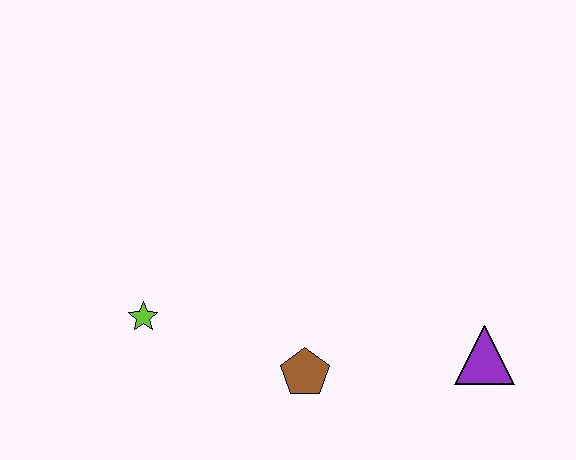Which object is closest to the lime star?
The brown pentagon is closest to the lime star.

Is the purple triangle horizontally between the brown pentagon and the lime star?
No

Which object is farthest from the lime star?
The purple triangle is farthest from the lime star.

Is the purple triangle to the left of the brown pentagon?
No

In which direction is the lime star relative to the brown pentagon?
The lime star is to the left of the brown pentagon.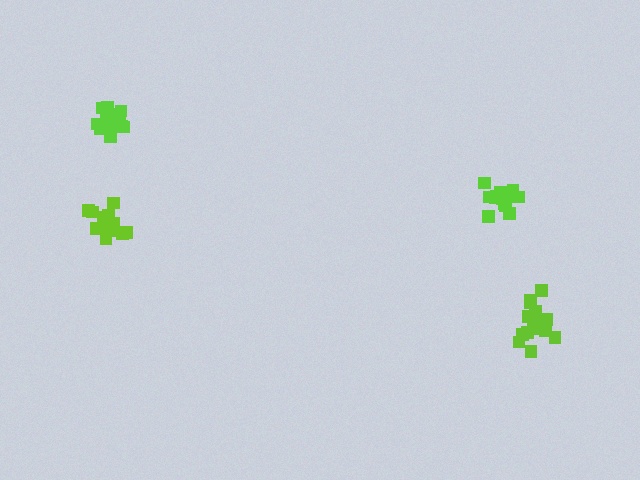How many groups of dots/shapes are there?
There are 4 groups.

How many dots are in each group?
Group 1: 17 dots, Group 2: 16 dots, Group 3: 15 dots, Group 4: 15 dots (63 total).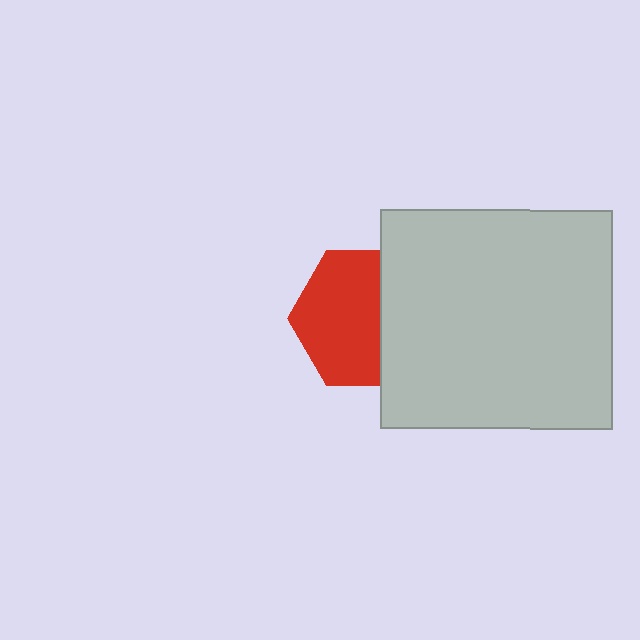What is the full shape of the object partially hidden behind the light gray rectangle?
The partially hidden object is a red hexagon.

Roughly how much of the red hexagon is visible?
About half of it is visible (roughly 62%).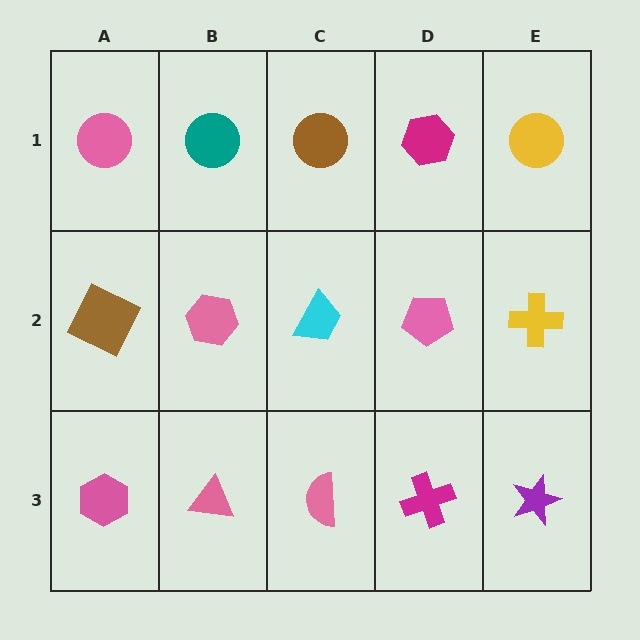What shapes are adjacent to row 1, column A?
A brown square (row 2, column A), a teal circle (row 1, column B).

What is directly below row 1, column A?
A brown square.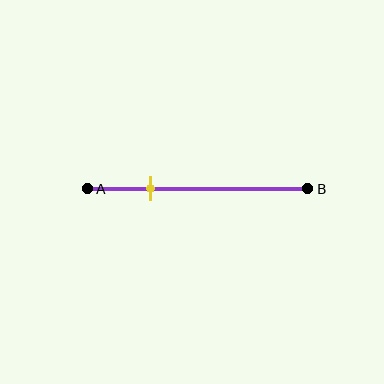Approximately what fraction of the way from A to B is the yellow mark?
The yellow mark is approximately 30% of the way from A to B.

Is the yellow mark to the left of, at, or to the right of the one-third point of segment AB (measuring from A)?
The yellow mark is to the left of the one-third point of segment AB.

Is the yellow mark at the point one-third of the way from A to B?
No, the mark is at about 30% from A, not at the 33% one-third point.